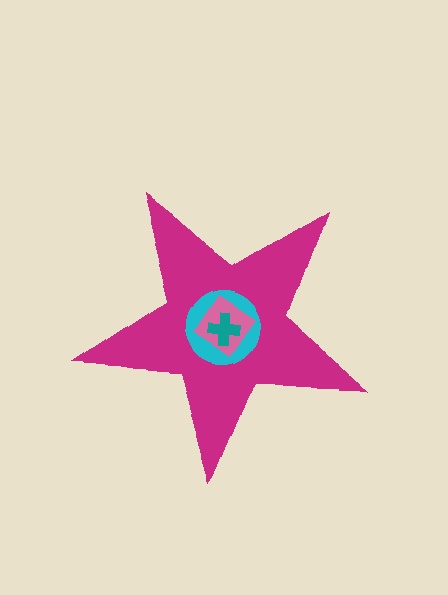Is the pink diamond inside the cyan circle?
Yes.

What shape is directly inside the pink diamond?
The teal cross.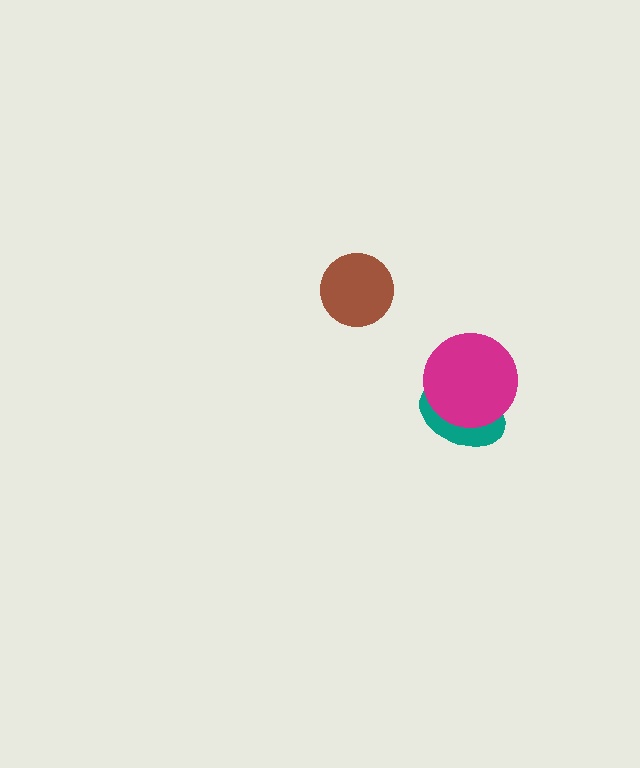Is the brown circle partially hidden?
No, no other shape covers it.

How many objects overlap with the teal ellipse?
1 object overlaps with the teal ellipse.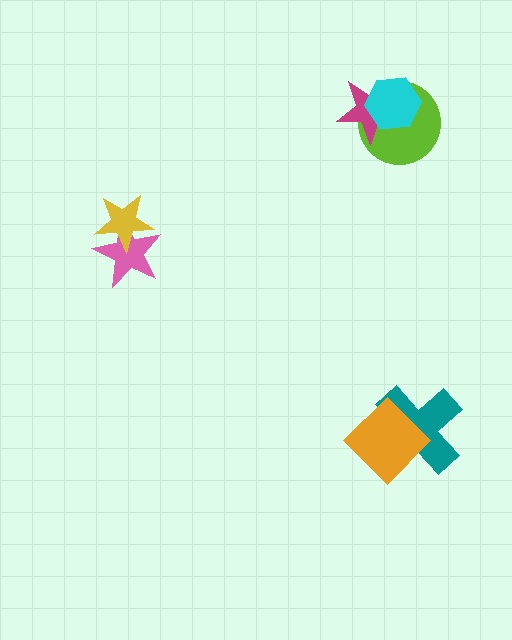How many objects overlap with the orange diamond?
1 object overlaps with the orange diamond.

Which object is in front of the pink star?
The yellow star is in front of the pink star.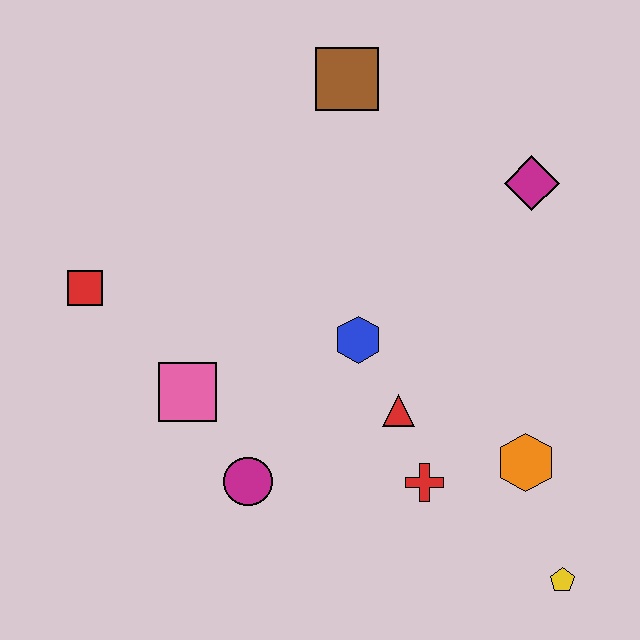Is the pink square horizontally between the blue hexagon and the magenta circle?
No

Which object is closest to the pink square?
The magenta circle is closest to the pink square.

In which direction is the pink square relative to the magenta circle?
The pink square is above the magenta circle.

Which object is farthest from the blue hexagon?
The yellow pentagon is farthest from the blue hexagon.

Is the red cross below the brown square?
Yes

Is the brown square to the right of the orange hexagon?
No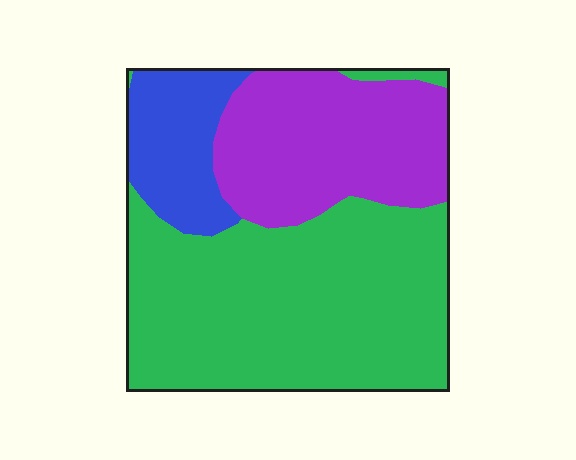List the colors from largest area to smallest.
From largest to smallest: green, purple, blue.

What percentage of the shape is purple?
Purple covers about 30% of the shape.